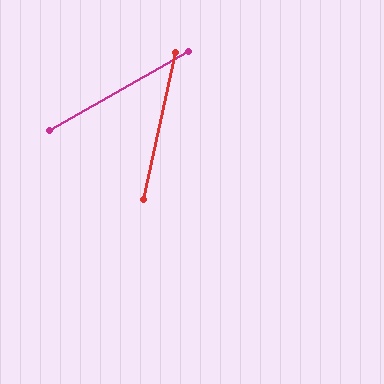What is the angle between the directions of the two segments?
Approximately 48 degrees.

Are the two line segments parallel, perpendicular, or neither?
Neither parallel nor perpendicular — they differ by about 48°.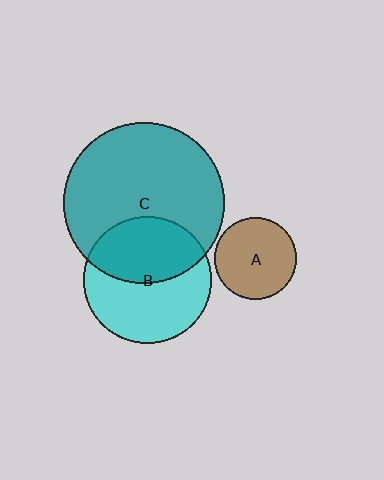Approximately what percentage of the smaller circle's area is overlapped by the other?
Approximately 45%.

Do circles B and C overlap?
Yes.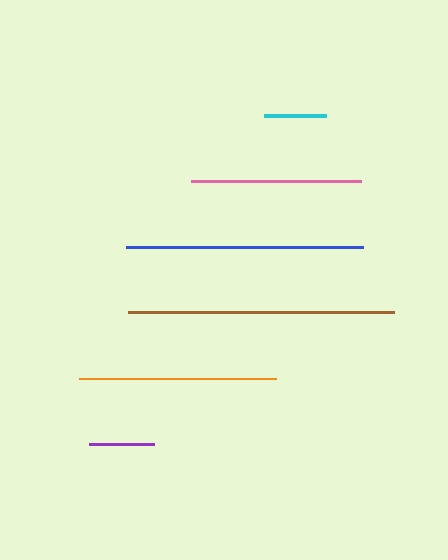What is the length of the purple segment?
The purple segment is approximately 64 pixels long.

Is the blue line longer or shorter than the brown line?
The brown line is longer than the blue line.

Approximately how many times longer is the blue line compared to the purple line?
The blue line is approximately 3.7 times the length of the purple line.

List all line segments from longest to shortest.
From longest to shortest: brown, blue, orange, pink, purple, cyan.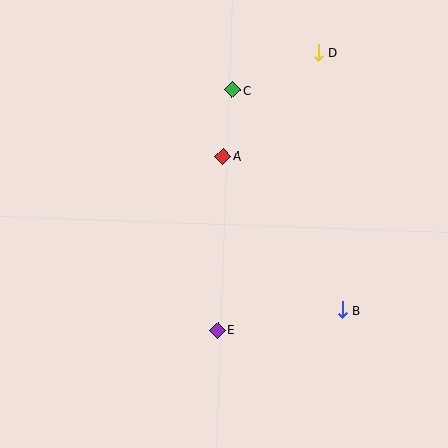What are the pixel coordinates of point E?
Point E is at (217, 330).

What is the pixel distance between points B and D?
The distance between B and D is 258 pixels.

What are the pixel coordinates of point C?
Point C is at (232, 90).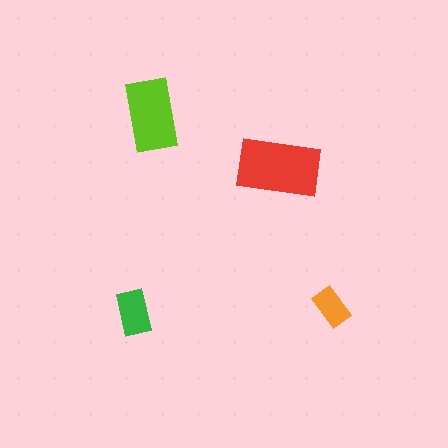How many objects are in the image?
There are 4 objects in the image.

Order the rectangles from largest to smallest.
the red one, the lime one, the green one, the orange one.